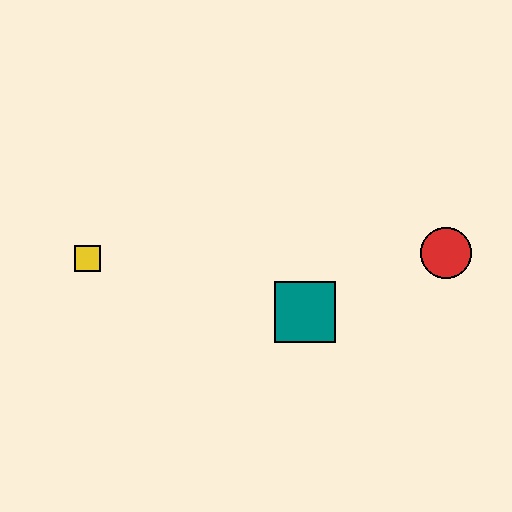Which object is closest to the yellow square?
The teal square is closest to the yellow square.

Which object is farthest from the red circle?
The yellow square is farthest from the red circle.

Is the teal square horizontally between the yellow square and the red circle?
Yes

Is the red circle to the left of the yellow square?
No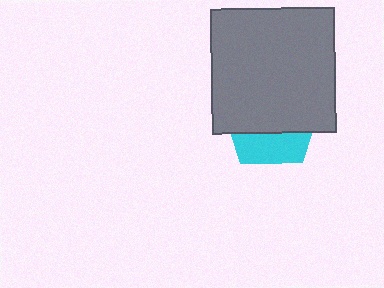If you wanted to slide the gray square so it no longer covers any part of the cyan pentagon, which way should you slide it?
Slide it up — that is the most direct way to separate the two shapes.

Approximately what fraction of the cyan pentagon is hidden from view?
Roughly 68% of the cyan pentagon is hidden behind the gray square.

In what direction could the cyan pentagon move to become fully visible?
The cyan pentagon could move down. That would shift it out from behind the gray square entirely.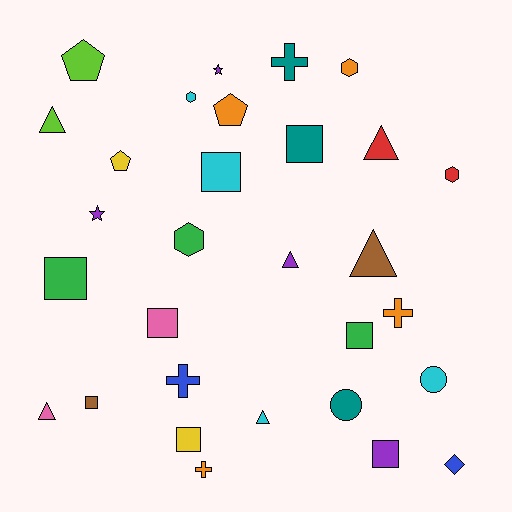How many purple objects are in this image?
There are 4 purple objects.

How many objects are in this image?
There are 30 objects.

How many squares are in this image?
There are 8 squares.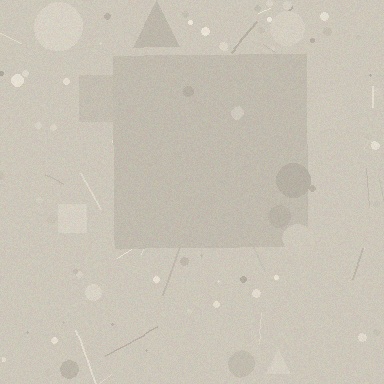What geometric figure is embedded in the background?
A square is embedded in the background.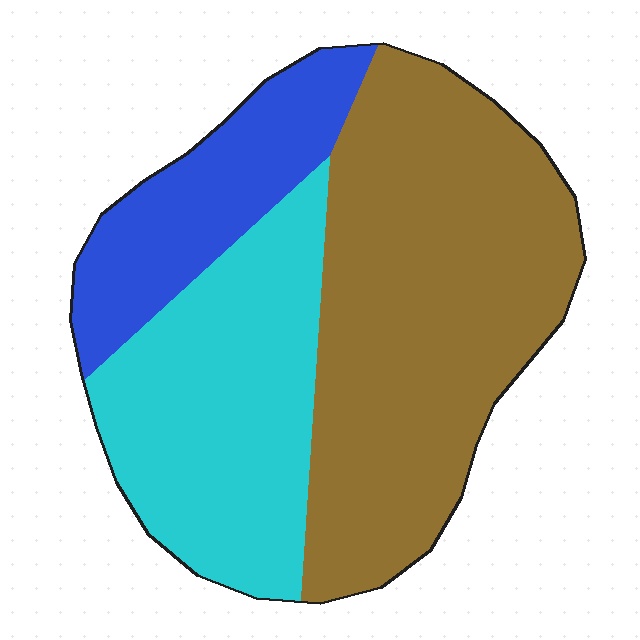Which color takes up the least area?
Blue, at roughly 20%.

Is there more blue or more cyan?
Cyan.